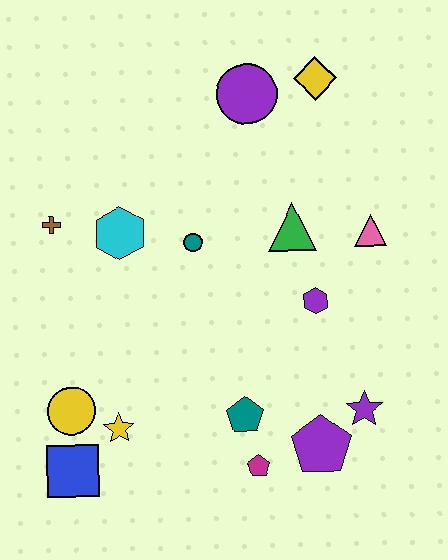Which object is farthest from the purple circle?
The blue square is farthest from the purple circle.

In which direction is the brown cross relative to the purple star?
The brown cross is to the left of the purple star.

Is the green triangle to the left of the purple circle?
No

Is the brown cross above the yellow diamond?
No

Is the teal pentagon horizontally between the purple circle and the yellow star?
Yes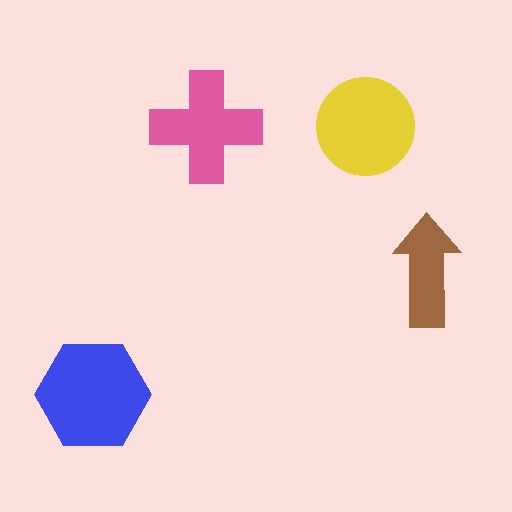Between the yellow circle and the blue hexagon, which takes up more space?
The blue hexagon.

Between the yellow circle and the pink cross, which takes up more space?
The yellow circle.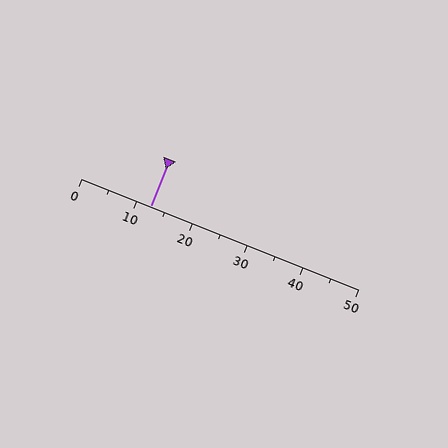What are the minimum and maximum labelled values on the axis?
The axis runs from 0 to 50.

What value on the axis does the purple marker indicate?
The marker indicates approximately 12.5.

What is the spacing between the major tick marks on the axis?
The major ticks are spaced 10 apart.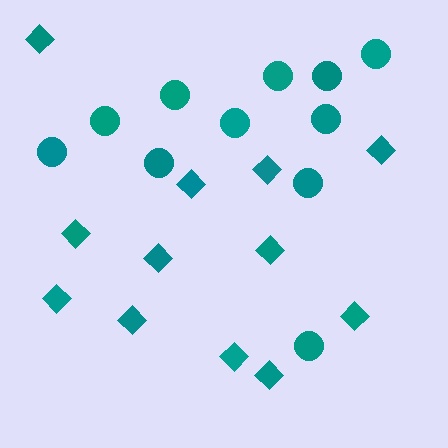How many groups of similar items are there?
There are 2 groups: one group of diamonds (12) and one group of circles (11).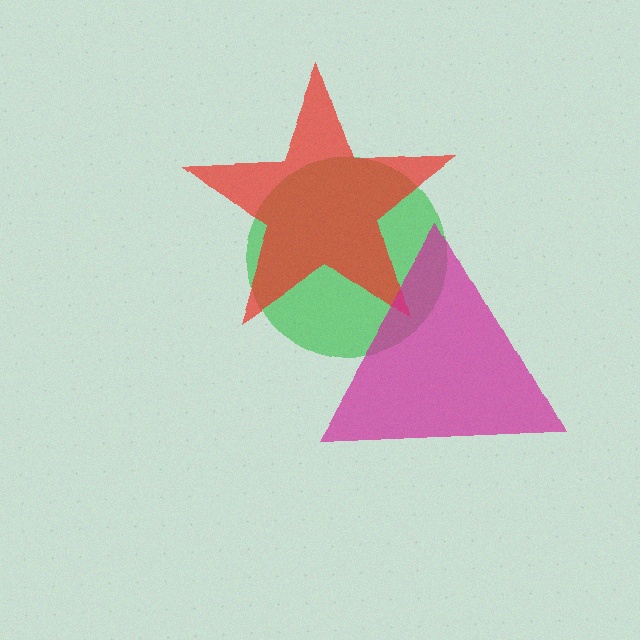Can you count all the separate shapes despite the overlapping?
Yes, there are 3 separate shapes.